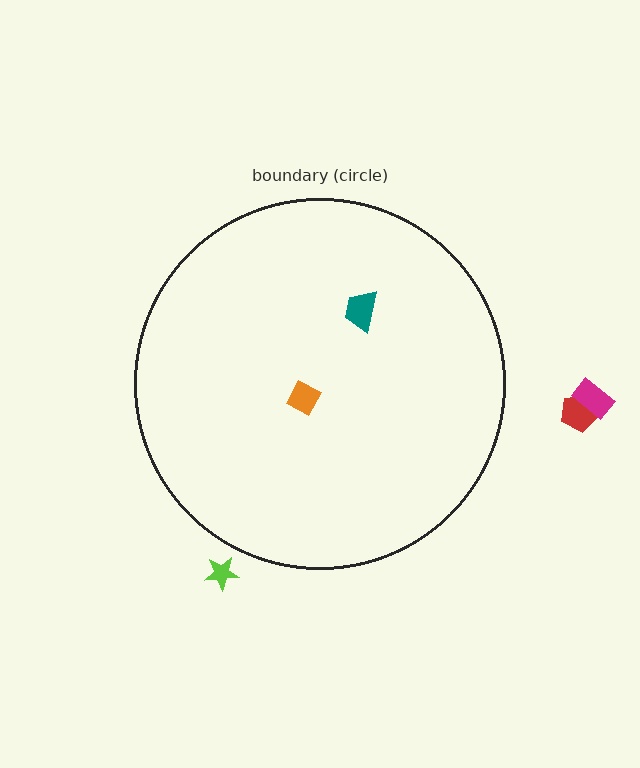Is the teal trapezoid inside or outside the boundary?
Inside.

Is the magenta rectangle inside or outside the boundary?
Outside.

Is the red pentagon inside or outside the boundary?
Outside.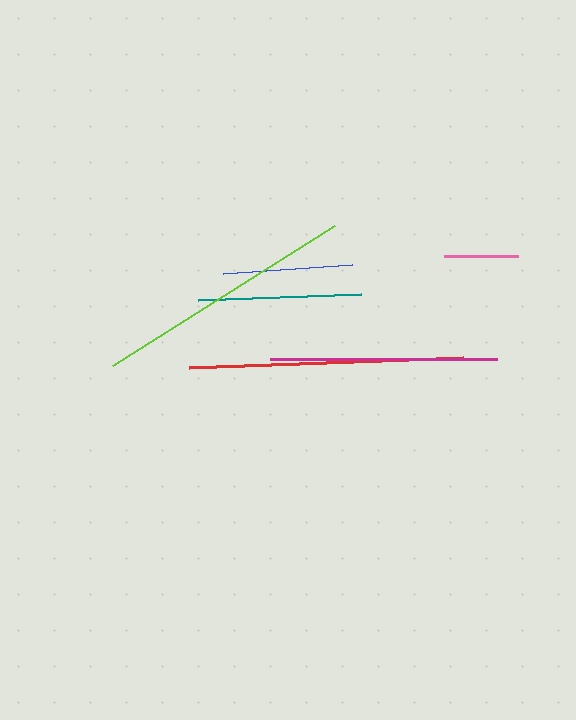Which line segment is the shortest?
The pink line is the shortest at approximately 74 pixels.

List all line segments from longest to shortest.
From longest to shortest: red, lime, magenta, teal, blue, pink.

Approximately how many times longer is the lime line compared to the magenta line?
The lime line is approximately 1.2 times the length of the magenta line.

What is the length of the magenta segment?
The magenta segment is approximately 226 pixels long.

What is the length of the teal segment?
The teal segment is approximately 163 pixels long.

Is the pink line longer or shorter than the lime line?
The lime line is longer than the pink line.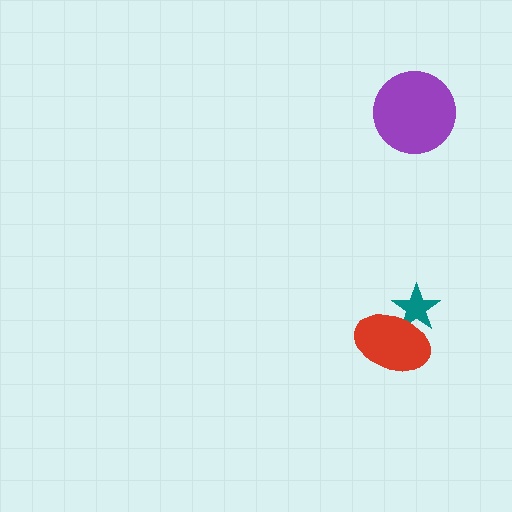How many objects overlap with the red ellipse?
1 object overlaps with the red ellipse.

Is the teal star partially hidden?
Yes, it is partially covered by another shape.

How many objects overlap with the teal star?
1 object overlaps with the teal star.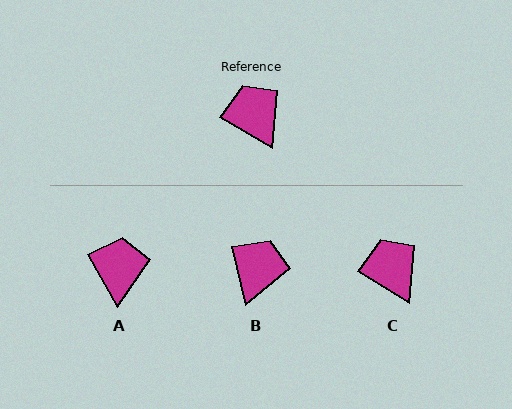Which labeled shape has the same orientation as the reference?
C.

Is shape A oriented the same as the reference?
No, it is off by about 29 degrees.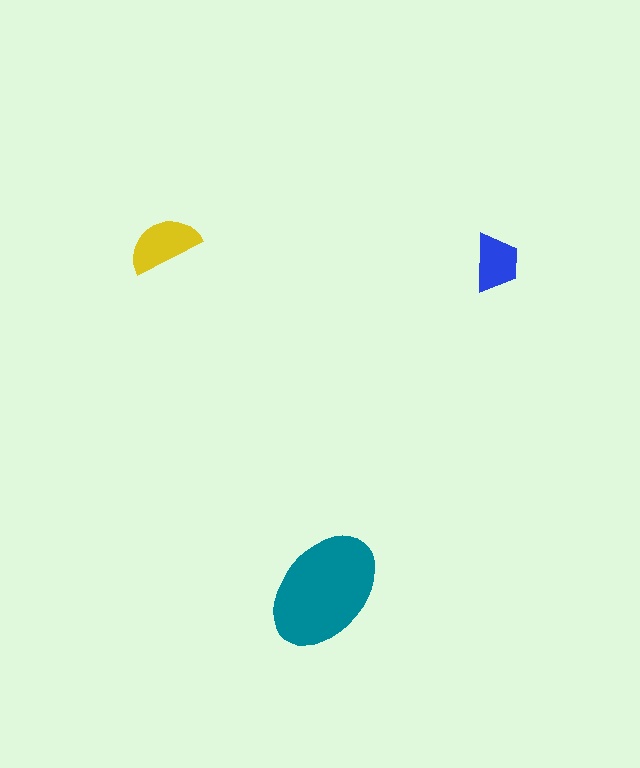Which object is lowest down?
The teal ellipse is bottommost.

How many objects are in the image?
There are 3 objects in the image.